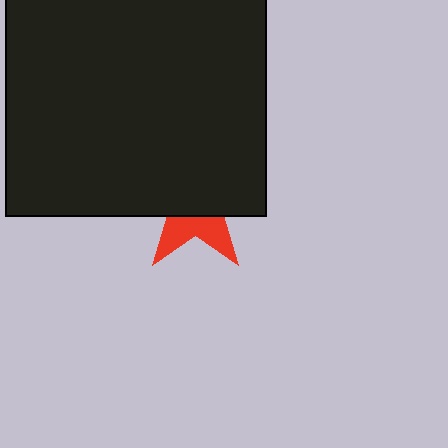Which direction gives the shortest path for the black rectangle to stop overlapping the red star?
Moving up gives the shortest separation.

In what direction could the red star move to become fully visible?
The red star could move down. That would shift it out from behind the black rectangle entirely.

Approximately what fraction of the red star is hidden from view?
Roughly 66% of the red star is hidden behind the black rectangle.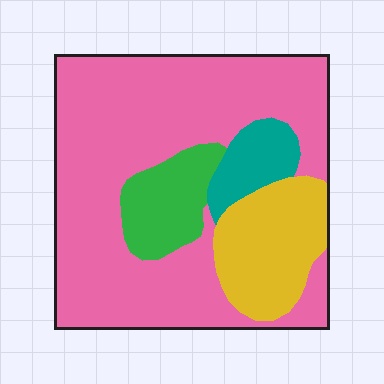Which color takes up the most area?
Pink, at roughly 65%.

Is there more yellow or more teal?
Yellow.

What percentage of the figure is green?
Green covers roughly 10% of the figure.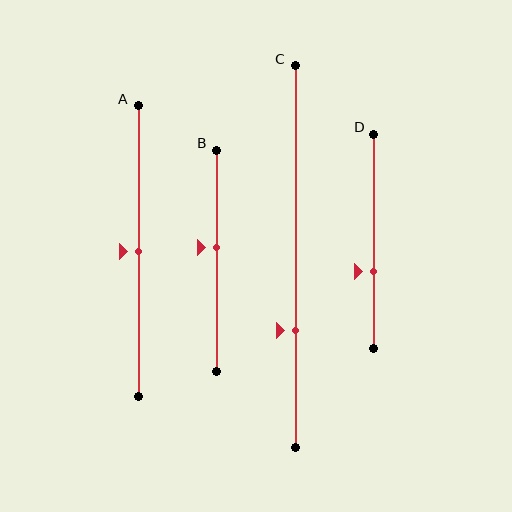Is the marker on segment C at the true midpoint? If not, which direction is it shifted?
No, the marker on segment C is shifted downward by about 19% of the segment length.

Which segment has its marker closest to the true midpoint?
Segment A has its marker closest to the true midpoint.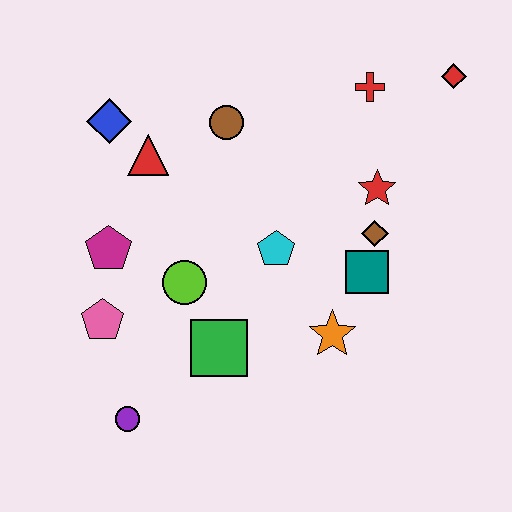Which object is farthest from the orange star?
The blue diamond is farthest from the orange star.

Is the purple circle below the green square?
Yes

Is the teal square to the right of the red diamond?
No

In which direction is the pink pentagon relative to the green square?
The pink pentagon is to the left of the green square.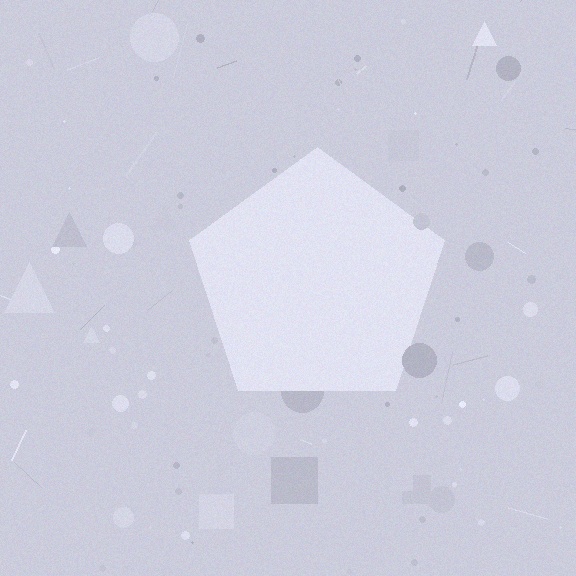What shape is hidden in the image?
A pentagon is hidden in the image.